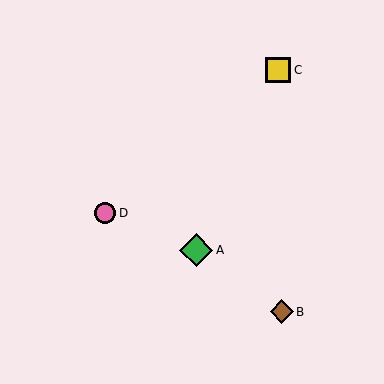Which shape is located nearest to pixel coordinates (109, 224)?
The pink circle (labeled D) at (105, 213) is nearest to that location.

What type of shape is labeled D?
Shape D is a pink circle.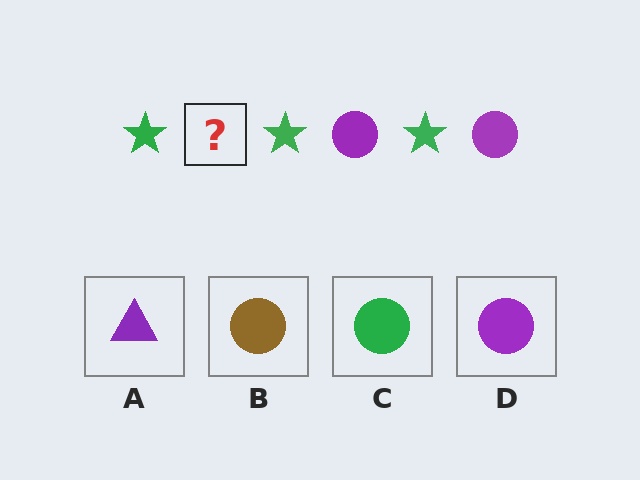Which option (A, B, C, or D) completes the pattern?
D.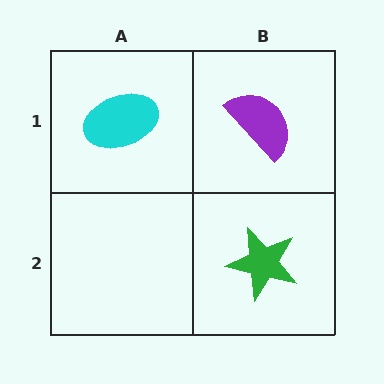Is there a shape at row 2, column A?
No, that cell is empty.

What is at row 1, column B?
A purple semicircle.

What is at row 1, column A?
A cyan ellipse.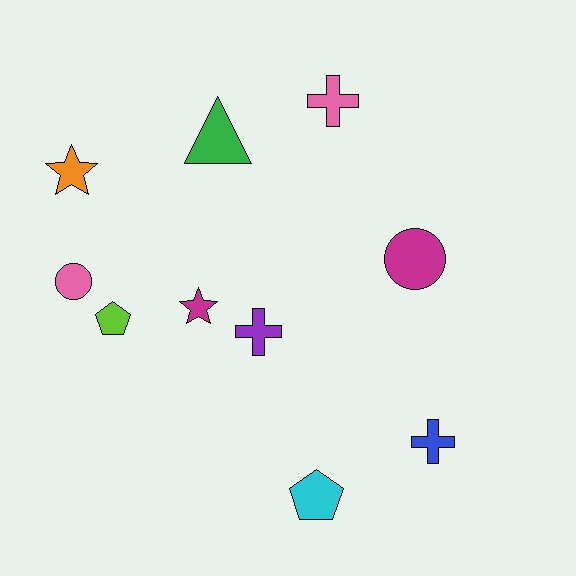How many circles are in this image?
There are 2 circles.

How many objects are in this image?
There are 10 objects.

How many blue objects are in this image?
There is 1 blue object.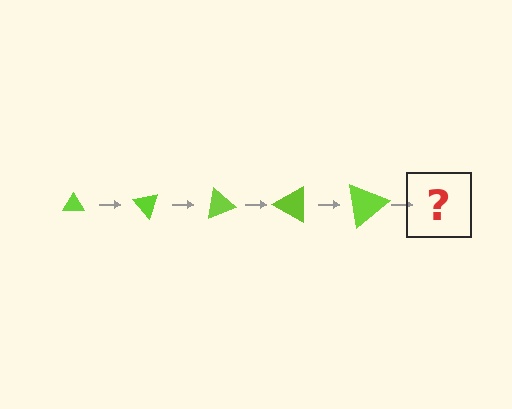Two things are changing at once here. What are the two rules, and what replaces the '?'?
The two rules are that the triangle grows larger each step and it rotates 50 degrees each step. The '?' should be a triangle, larger than the previous one and rotated 250 degrees from the start.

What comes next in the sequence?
The next element should be a triangle, larger than the previous one and rotated 250 degrees from the start.